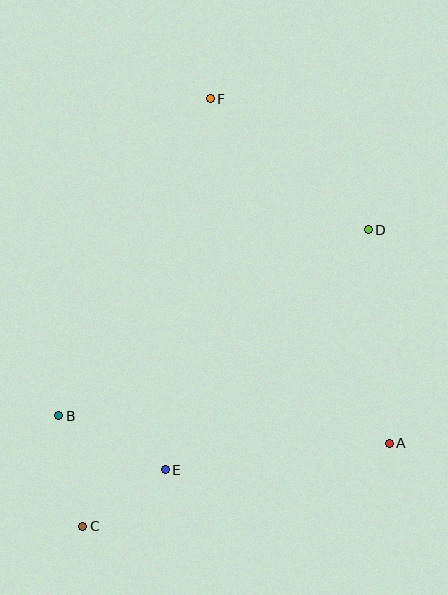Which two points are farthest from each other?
Points C and F are farthest from each other.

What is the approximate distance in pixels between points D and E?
The distance between D and E is approximately 314 pixels.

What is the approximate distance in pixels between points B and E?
The distance between B and E is approximately 119 pixels.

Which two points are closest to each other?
Points C and E are closest to each other.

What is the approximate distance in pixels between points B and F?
The distance between B and F is approximately 352 pixels.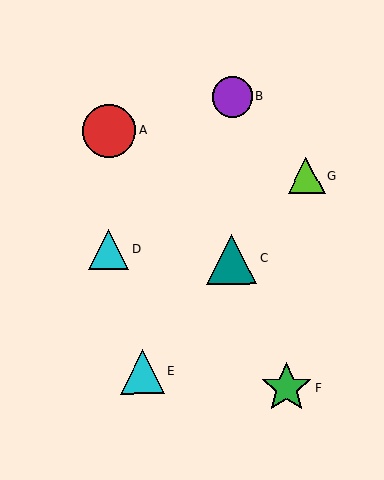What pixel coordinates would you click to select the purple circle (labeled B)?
Click at (232, 97) to select the purple circle B.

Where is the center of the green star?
The center of the green star is at (287, 388).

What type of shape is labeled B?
Shape B is a purple circle.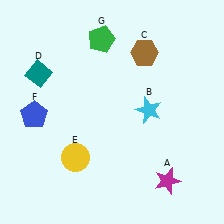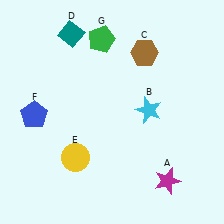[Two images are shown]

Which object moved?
The teal diamond (D) moved up.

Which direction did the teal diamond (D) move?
The teal diamond (D) moved up.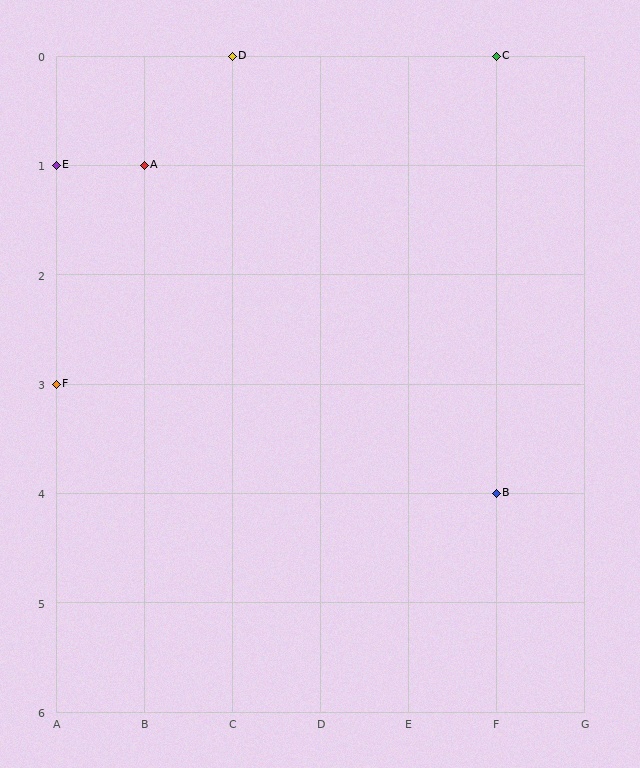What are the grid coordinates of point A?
Point A is at grid coordinates (B, 1).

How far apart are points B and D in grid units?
Points B and D are 3 columns and 4 rows apart (about 5.0 grid units diagonally).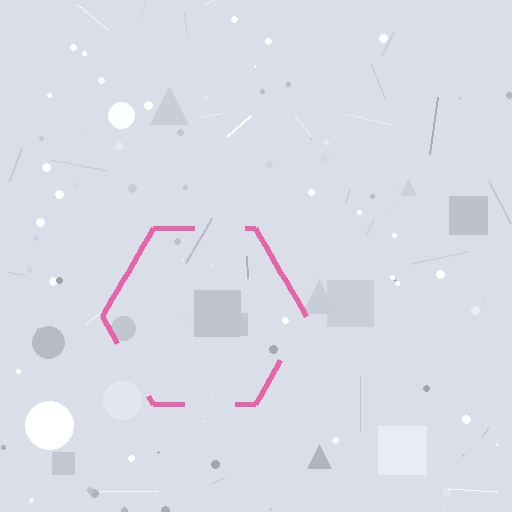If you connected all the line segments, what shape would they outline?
They would outline a hexagon.